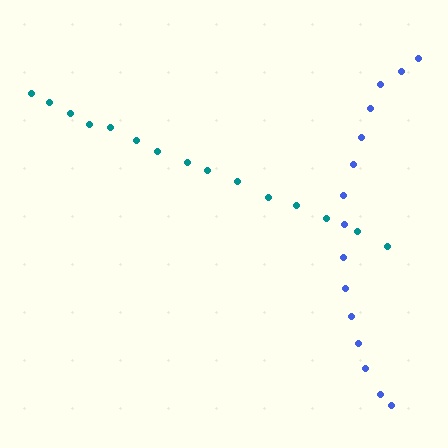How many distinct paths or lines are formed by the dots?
There are 2 distinct paths.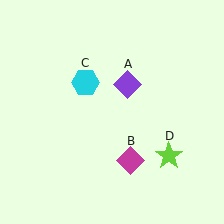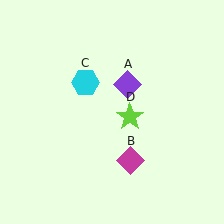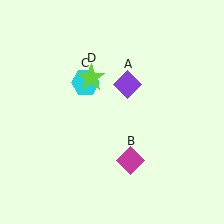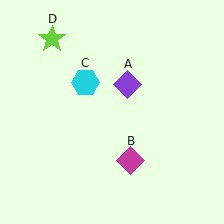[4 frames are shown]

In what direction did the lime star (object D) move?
The lime star (object D) moved up and to the left.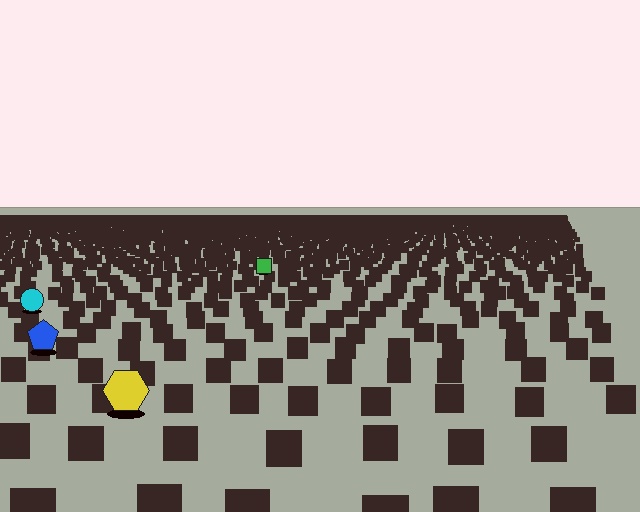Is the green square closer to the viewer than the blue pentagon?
No. The blue pentagon is closer — you can tell from the texture gradient: the ground texture is coarser near it.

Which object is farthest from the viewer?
The green square is farthest from the viewer. It appears smaller and the ground texture around it is denser.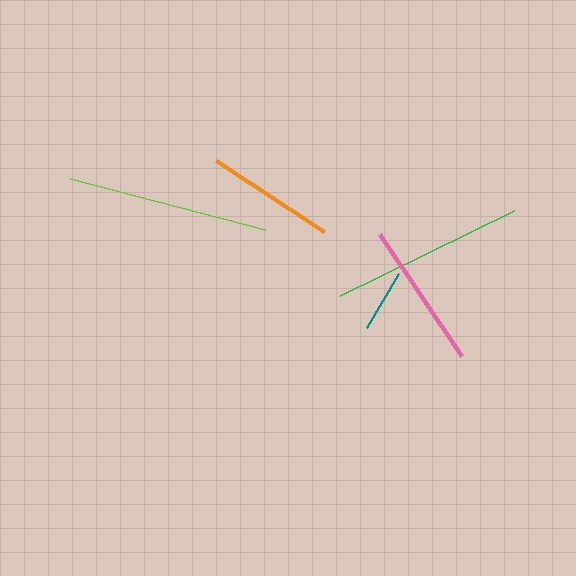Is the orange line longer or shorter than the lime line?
The lime line is longer than the orange line.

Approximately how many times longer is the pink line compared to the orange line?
The pink line is approximately 1.1 times the length of the orange line.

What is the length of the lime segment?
The lime segment is approximately 202 pixels long.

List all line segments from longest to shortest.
From longest to shortest: lime, green, pink, orange, teal.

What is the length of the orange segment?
The orange segment is approximately 129 pixels long.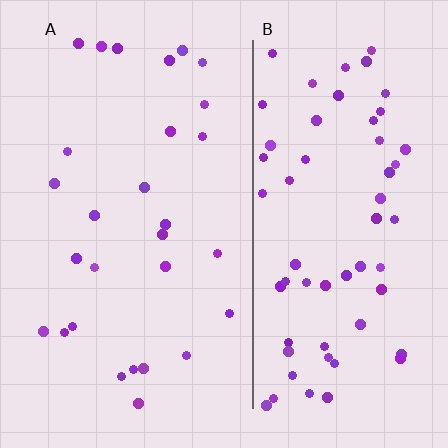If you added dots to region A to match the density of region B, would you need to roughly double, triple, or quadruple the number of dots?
Approximately double.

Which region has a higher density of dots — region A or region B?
B (the right).